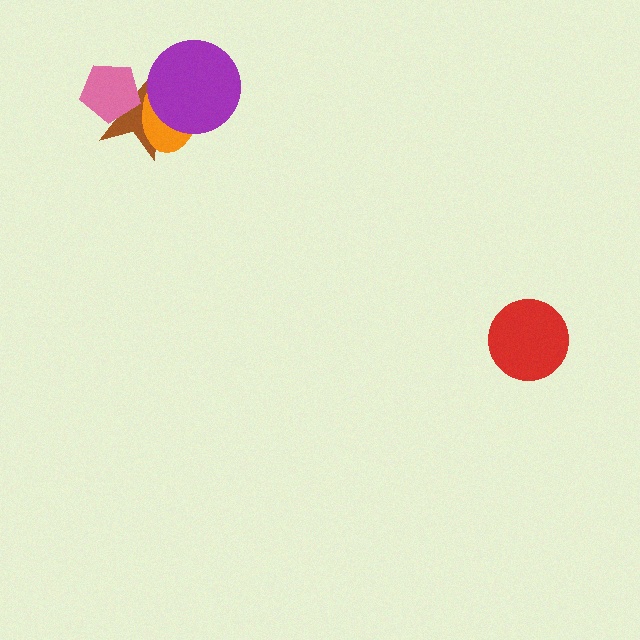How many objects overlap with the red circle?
0 objects overlap with the red circle.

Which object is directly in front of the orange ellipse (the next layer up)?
The pink pentagon is directly in front of the orange ellipse.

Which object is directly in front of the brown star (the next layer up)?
The orange ellipse is directly in front of the brown star.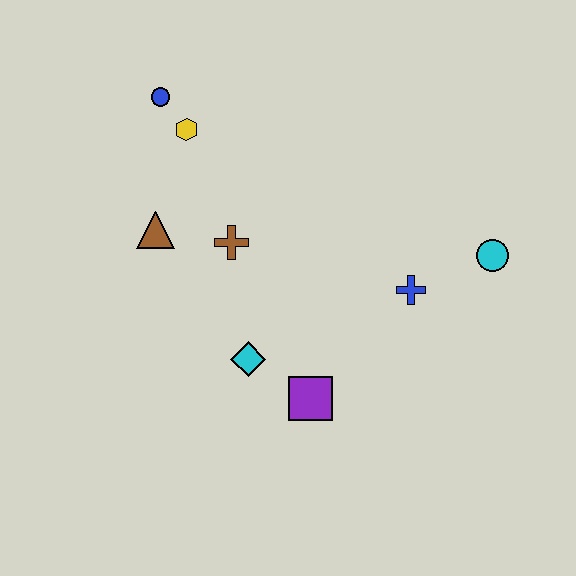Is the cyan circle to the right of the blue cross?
Yes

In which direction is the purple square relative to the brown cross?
The purple square is below the brown cross.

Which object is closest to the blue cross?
The cyan circle is closest to the blue cross.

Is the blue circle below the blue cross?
No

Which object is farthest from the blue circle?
The cyan circle is farthest from the blue circle.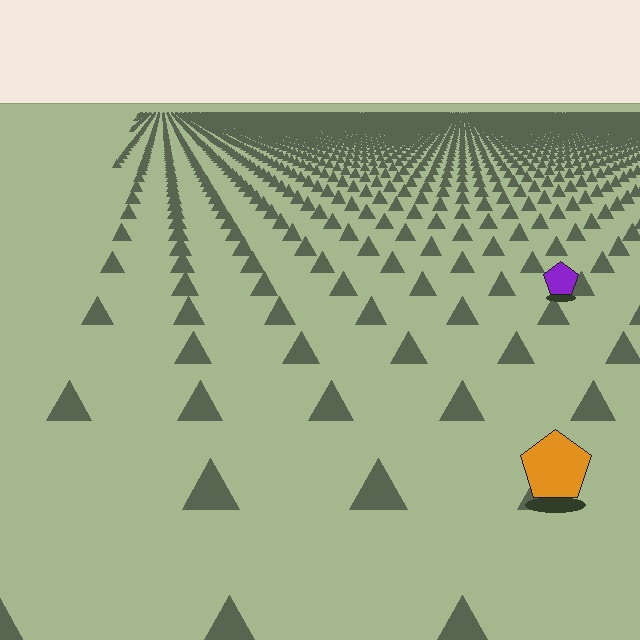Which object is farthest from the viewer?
The purple pentagon is farthest from the viewer. It appears smaller and the ground texture around it is denser.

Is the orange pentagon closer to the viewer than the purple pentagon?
Yes. The orange pentagon is closer — you can tell from the texture gradient: the ground texture is coarser near it.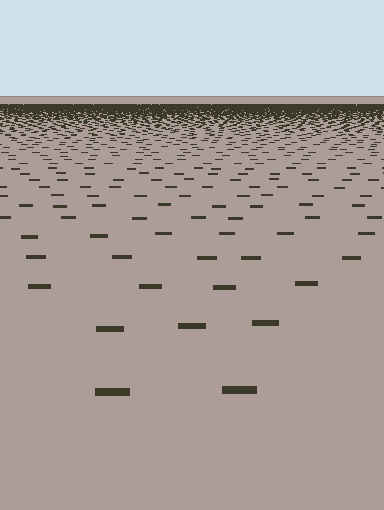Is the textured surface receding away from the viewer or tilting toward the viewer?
The surface is receding away from the viewer. Texture elements get smaller and denser toward the top.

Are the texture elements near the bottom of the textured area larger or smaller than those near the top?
Larger. Near the bottom, elements are closer to the viewer and appear at a bigger on-screen size.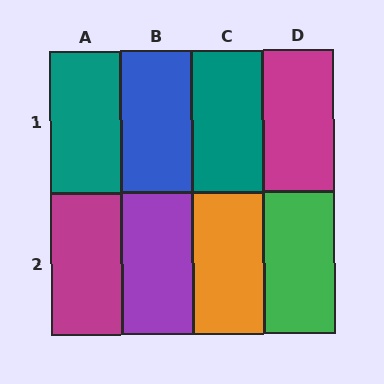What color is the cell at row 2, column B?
Purple.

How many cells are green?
1 cell is green.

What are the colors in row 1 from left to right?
Teal, blue, teal, magenta.